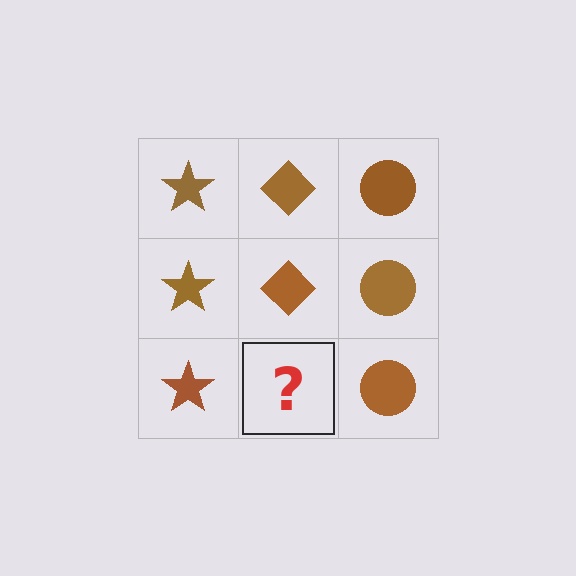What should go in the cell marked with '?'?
The missing cell should contain a brown diamond.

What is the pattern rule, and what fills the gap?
The rule is that each column has a consistent shape. The gap should be filled with a brown diamond.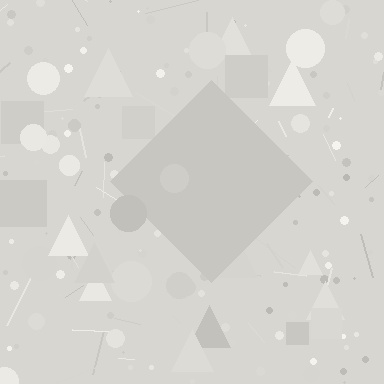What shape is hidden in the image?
A diamond is hidden in the image.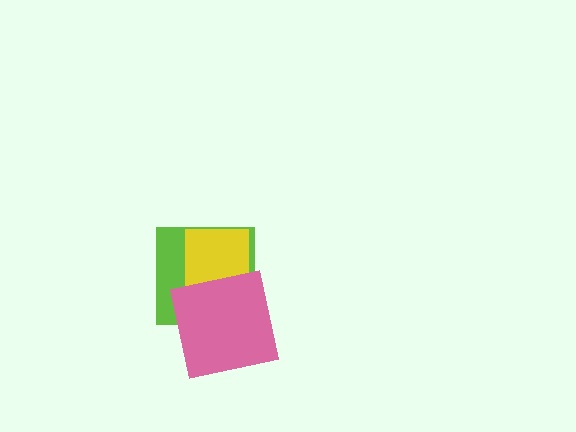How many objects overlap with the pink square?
2 objects overlap with the pink square.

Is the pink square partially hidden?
No, no other shape covers it.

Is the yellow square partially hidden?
Yes, it is partially covered by another shape.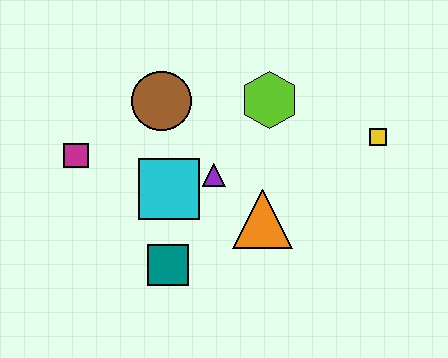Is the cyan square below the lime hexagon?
Yes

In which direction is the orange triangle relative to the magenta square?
The orange triangle is to the right of the magenta square.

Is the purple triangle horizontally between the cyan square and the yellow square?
Yes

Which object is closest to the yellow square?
The lime hexagon is closest to the yellow square.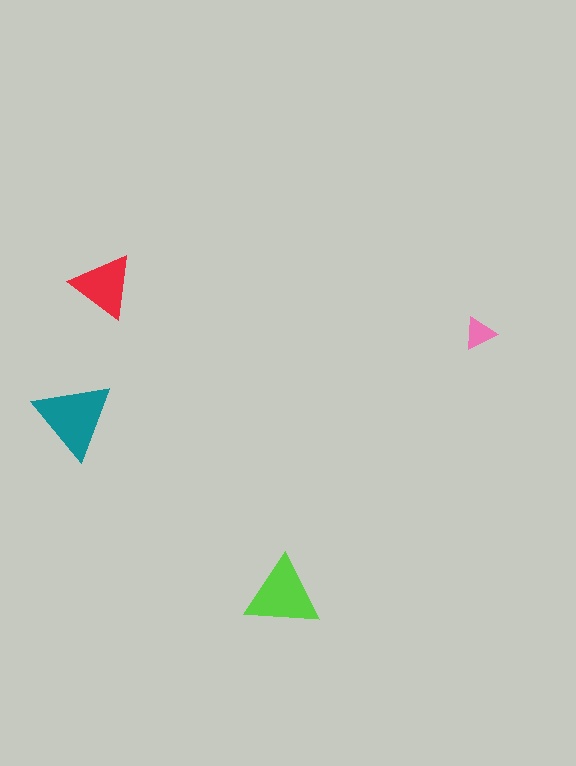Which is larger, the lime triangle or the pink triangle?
The lime one.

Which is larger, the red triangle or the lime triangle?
The lime one.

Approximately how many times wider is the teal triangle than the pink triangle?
About 2.5 times wider.